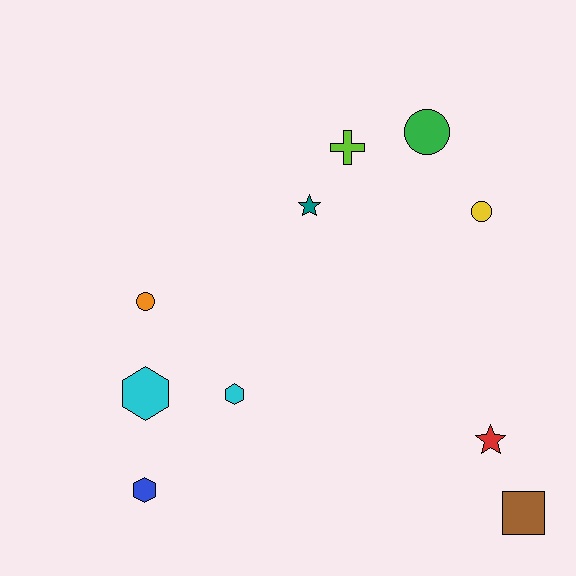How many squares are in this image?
There is 1 square.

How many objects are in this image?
There are 10 objects.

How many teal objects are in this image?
There is 1 teal object.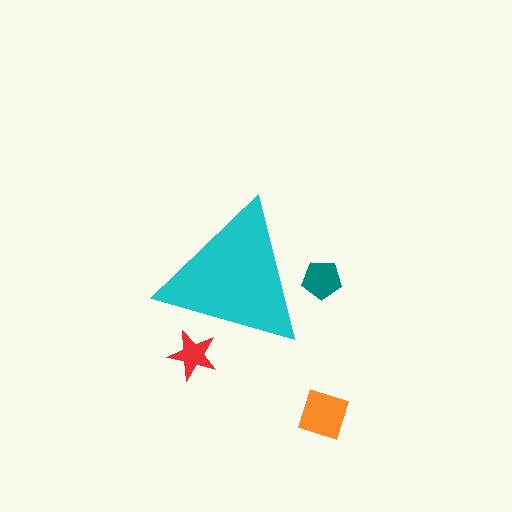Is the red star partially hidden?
Yes, the red star is partially hidden behind the cyan triangle.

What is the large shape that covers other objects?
A cyan triangle.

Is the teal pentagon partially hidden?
Yes, the teal pentagon is partially hidden behind the cyan triangle.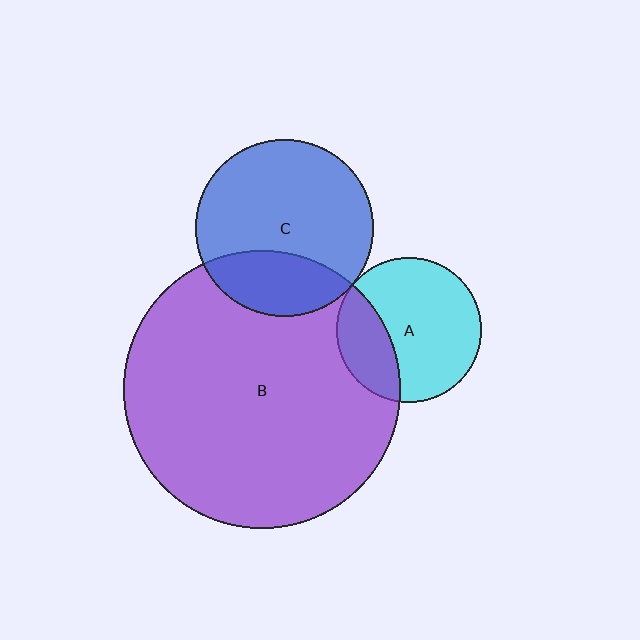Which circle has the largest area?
Circle B (purple).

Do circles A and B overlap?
Yes.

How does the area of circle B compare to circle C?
Approximately 2.4 times.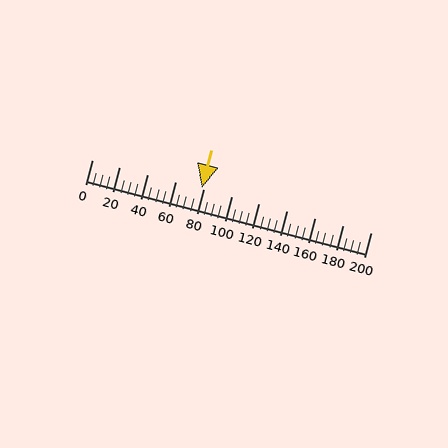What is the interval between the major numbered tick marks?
The major tick marks are spaced 20 units apart.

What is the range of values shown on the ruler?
The ruler shows values from 0 to 200.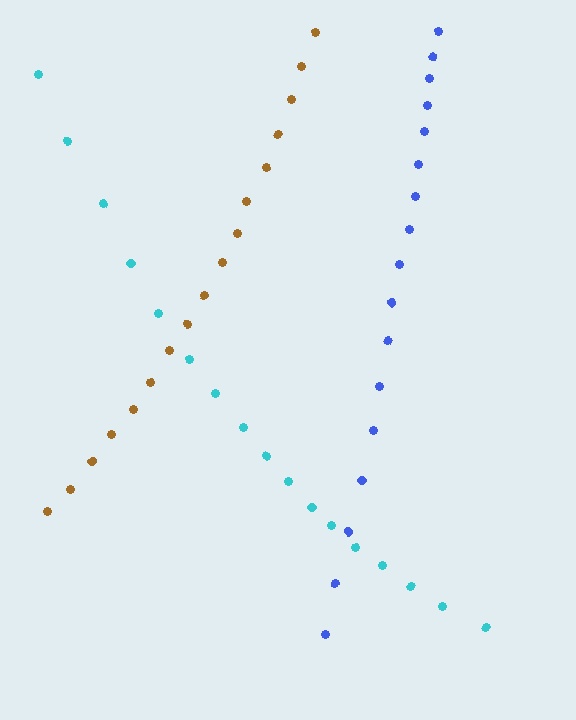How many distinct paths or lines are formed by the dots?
There are 3 distinct paths.